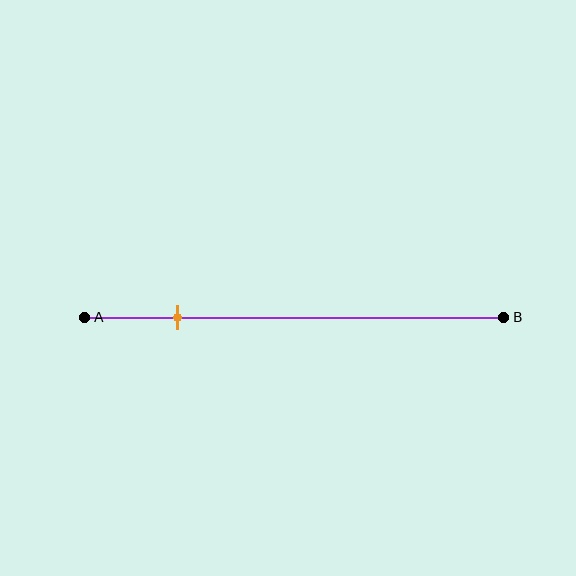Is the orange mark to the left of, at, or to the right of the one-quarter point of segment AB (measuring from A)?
The orange mark is approximately at the one-quarter point of segment AB.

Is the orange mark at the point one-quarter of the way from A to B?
Yes, the mark is approximately at the one-quarter point.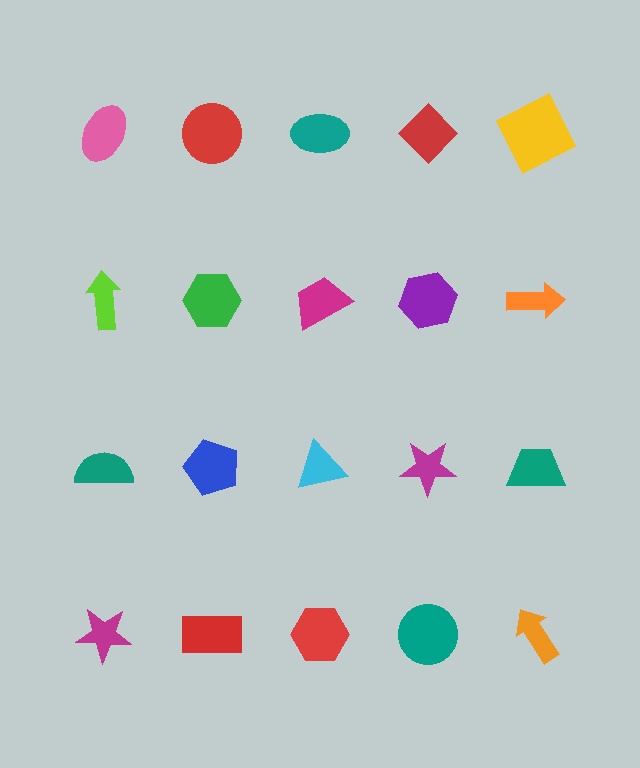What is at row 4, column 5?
An orange arrow.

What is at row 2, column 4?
A purple hexagon.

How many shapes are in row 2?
5 shapes.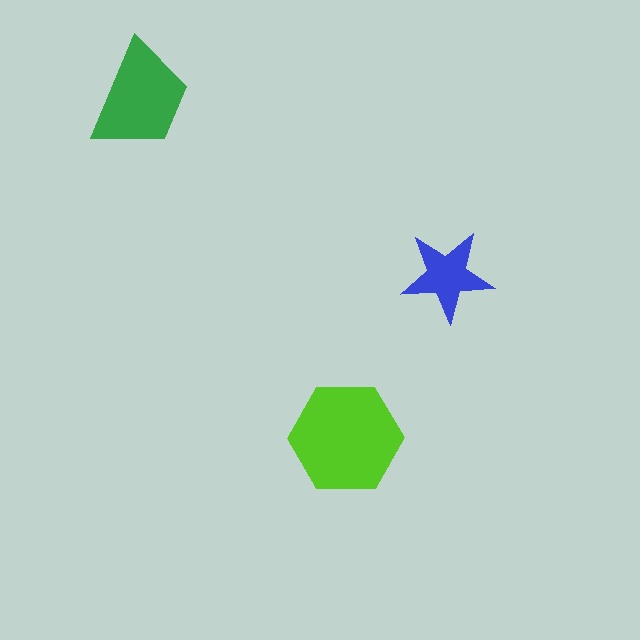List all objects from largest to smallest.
The lime hexagon, the green trapezoid, the blue star.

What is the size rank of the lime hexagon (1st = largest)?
1st.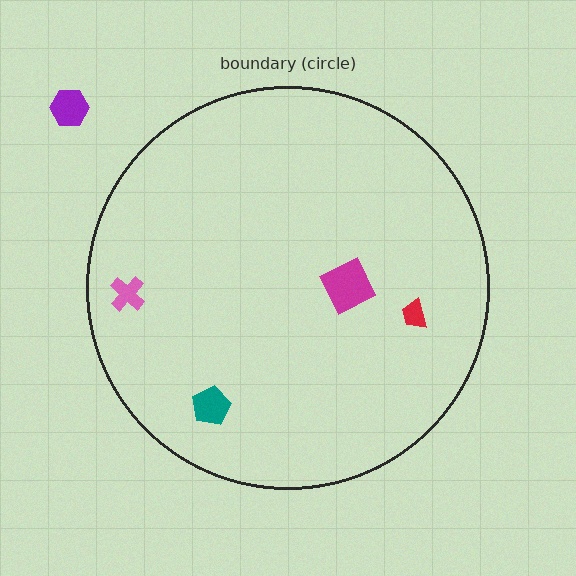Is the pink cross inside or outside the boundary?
Inside.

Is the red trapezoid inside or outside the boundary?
Inside.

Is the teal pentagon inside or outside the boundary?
Inside.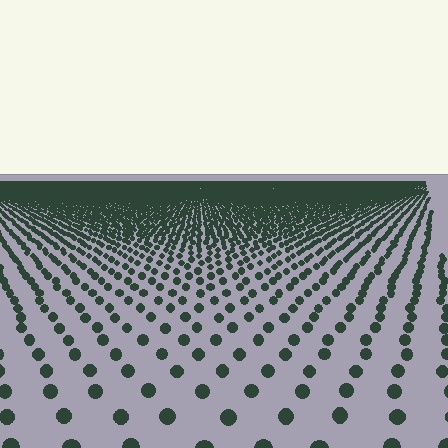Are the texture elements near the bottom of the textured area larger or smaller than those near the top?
Larger. Near the bottom, elements are closer to the viewer and appear at a bigger on-screen size.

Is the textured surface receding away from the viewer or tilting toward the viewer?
The surface is receding away from the viewer. Texture elements get smaller and denser toward the top.